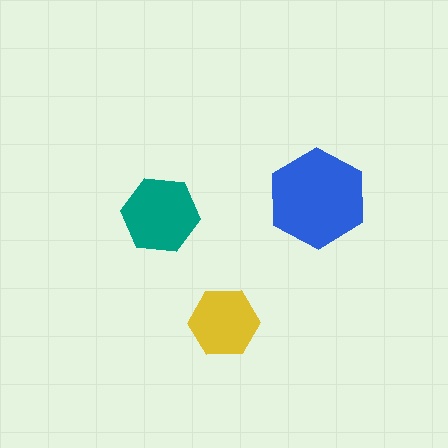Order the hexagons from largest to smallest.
the blue one, the teal one, the yellow one.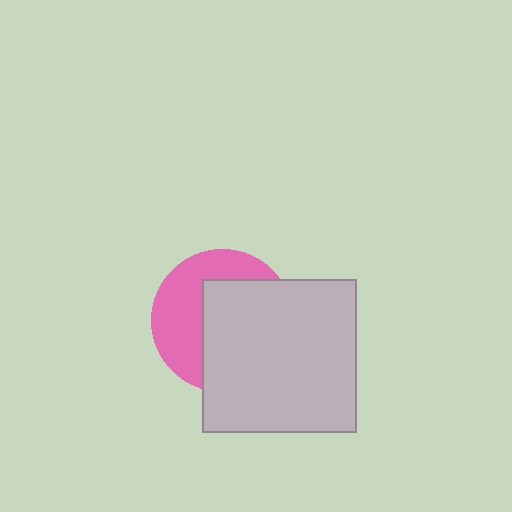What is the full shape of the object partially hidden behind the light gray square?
The partially hidden object is a pink circle.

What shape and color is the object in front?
The object in front is a light gray square.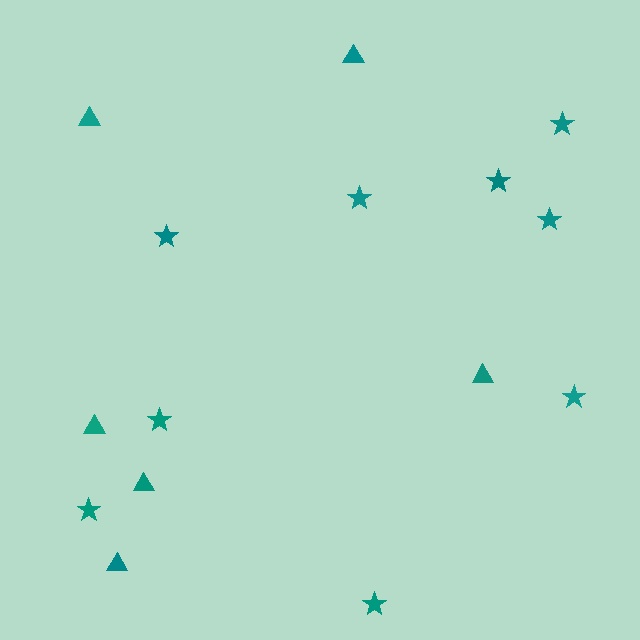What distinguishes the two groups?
There are 2 groups: one group of stars (9) and one group of triangles (6).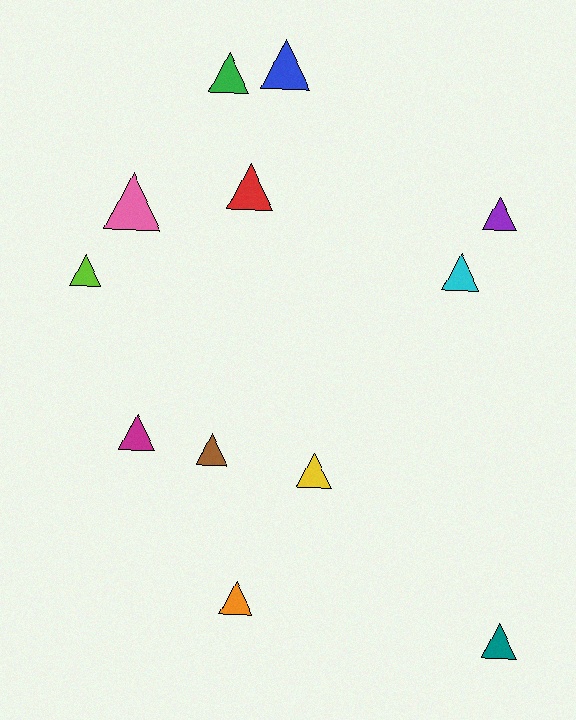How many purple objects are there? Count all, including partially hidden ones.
There is 1 purple object.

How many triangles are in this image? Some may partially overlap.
There are 12 triangles.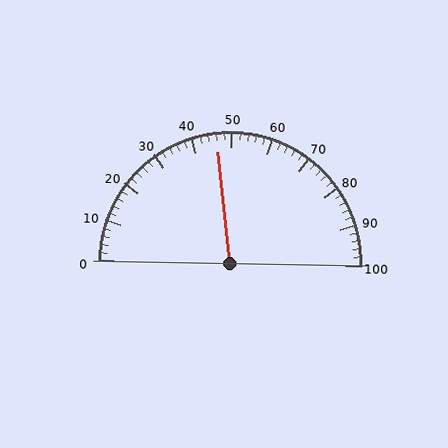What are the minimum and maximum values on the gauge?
The gauge ranges from 0 to 100.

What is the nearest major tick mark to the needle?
The nearest major tick mark is 50.